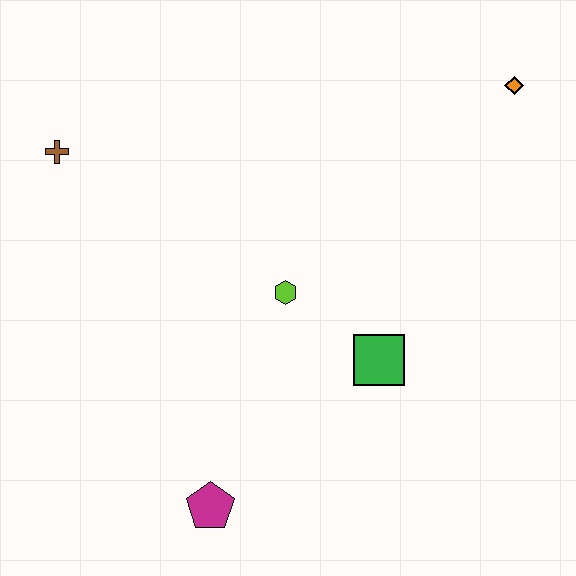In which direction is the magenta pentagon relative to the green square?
The magenta pentagon is to the left of the green square.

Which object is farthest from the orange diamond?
The magenta pentagon is farthest from the orange diamond.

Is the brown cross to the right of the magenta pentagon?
No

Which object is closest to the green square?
The lime hexagon is closest to the green square.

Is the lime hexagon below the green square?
No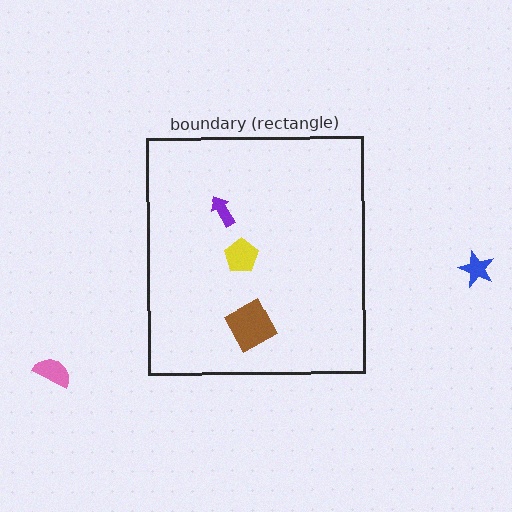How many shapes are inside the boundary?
3 inside, 2 outside.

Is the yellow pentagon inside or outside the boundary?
Inside.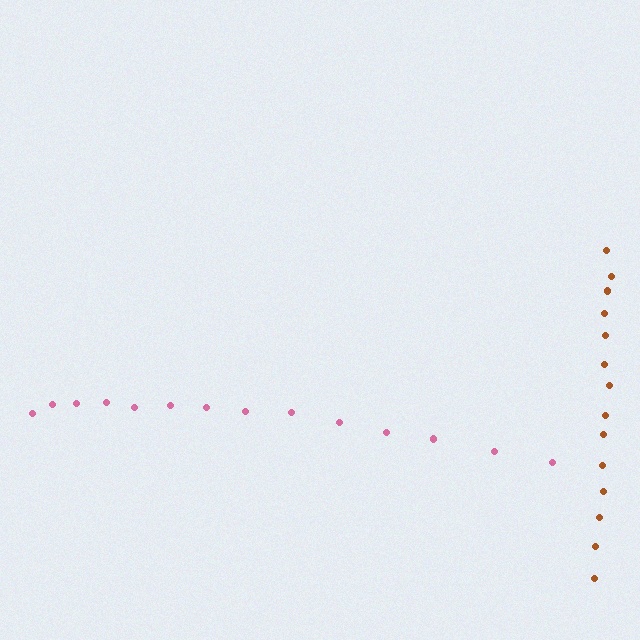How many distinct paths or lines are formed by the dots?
There are 2 distinct paths.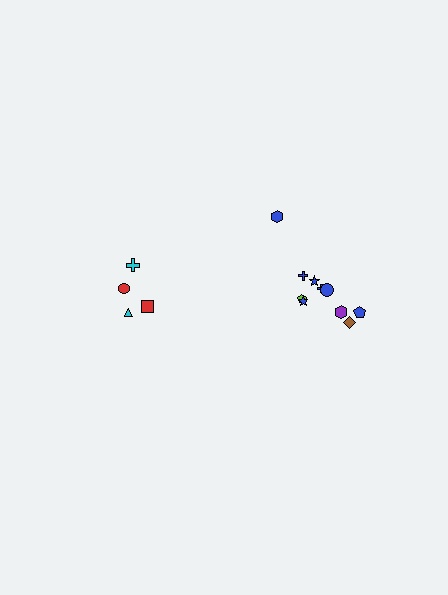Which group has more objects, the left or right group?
The right group.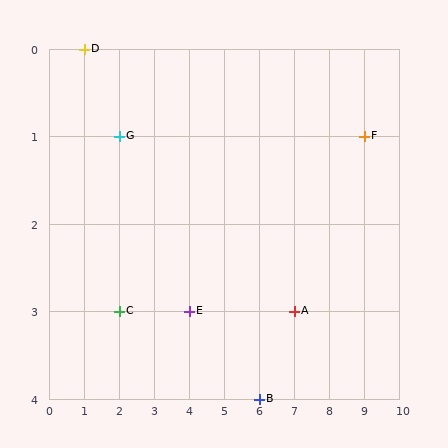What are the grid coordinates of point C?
Point C is at grid coordinates (2, 3).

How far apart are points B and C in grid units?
Points B and C are 4 columns and 1 row apart (about 4.1 grid units diagonally).